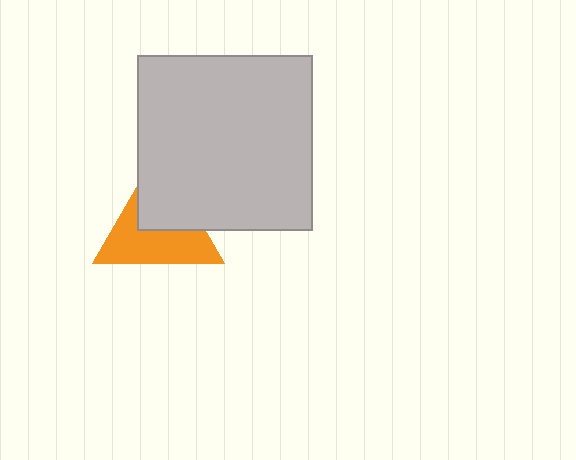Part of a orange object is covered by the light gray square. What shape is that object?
It is a triangle.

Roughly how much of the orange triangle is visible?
About half of it is visible (roughly 56%).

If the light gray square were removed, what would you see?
You would see the complete orange triangle.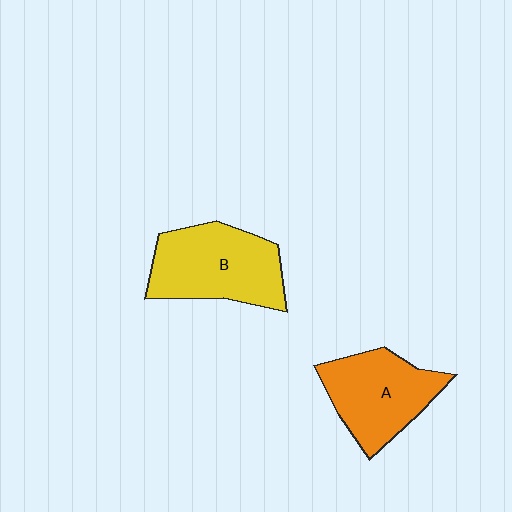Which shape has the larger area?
Shape B (yellow).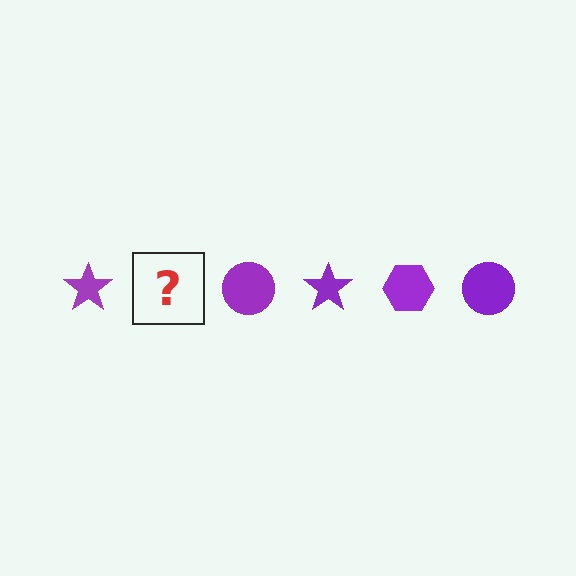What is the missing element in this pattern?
The missing element is a purple hexagon.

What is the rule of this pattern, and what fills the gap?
The rule is that the pattern cycles through star, hexagon, circle shapes in purple. The gap should be filled with a purple hexagon.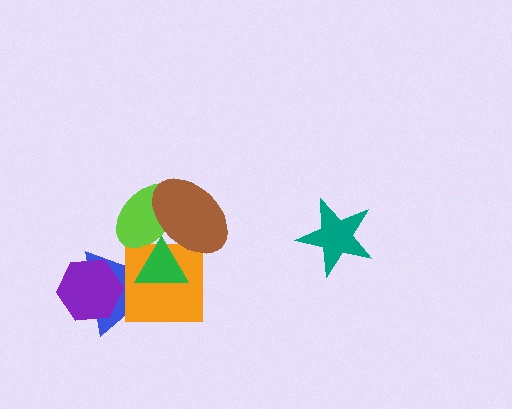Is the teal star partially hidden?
No, no other shape covers it.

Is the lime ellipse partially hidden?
Yes, it is partially covered by another shape.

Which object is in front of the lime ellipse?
The brown ellipse is in front of the lime ellipse.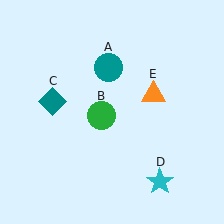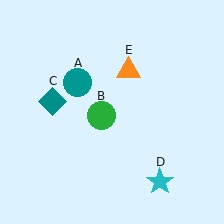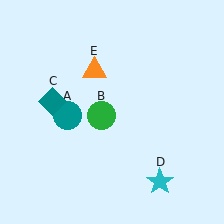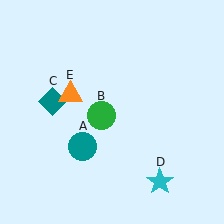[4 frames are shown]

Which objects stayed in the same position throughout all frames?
Green circle (object B) and teal diamond (object C) and cyan star (object D) remained stationary.